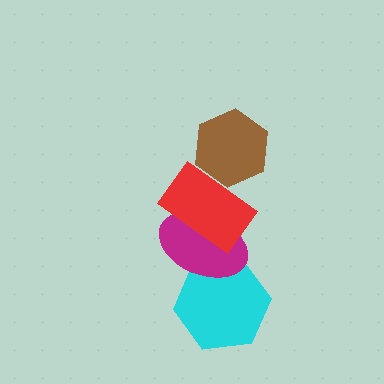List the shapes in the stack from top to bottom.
From top to bottom: the brown hexagon, the red rectangle, the magenta ellipse, the cyan hexagon.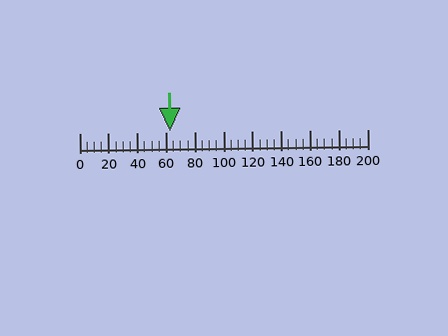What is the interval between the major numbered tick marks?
The major tick marks are spaced 20 units apart.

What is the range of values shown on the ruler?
The ruler shows values from 0 to 200.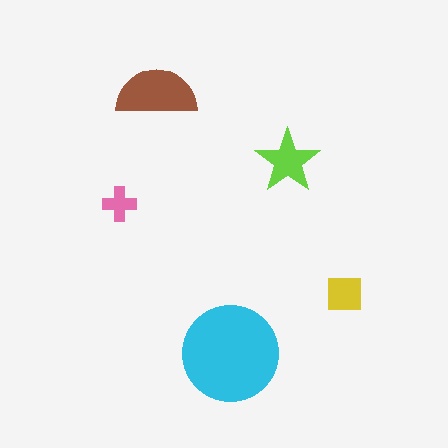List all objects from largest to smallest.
The cyan circle, the brown semicircle, the lime star, the yellow square, the pink cross.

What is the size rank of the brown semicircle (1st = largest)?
2nd.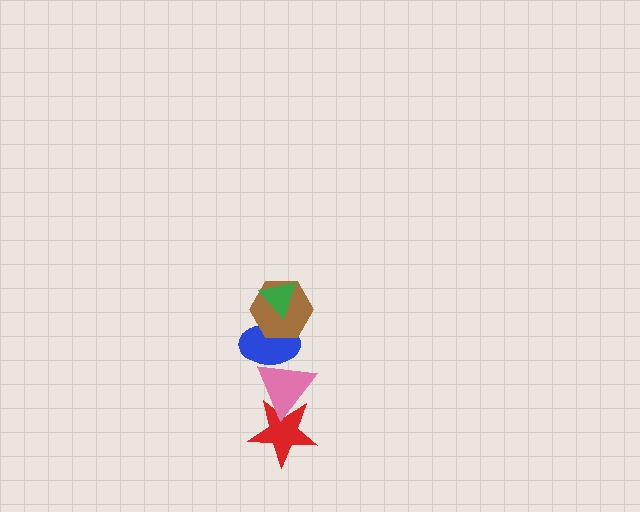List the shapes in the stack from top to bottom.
From top to bottom: the green triangle, the brown hexagon, the blue ellipse, the pink triangle, the red star.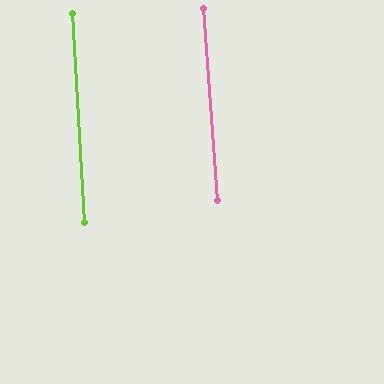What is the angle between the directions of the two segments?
Approximately 1 degree.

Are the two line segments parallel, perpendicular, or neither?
Parallel — their directions differ by only 0.8°.